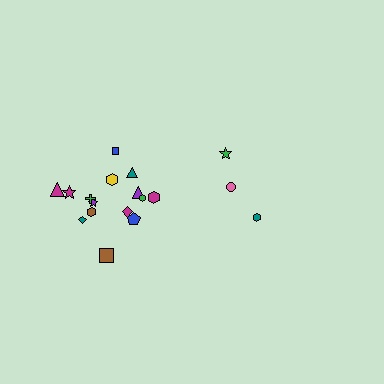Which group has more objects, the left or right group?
The left group.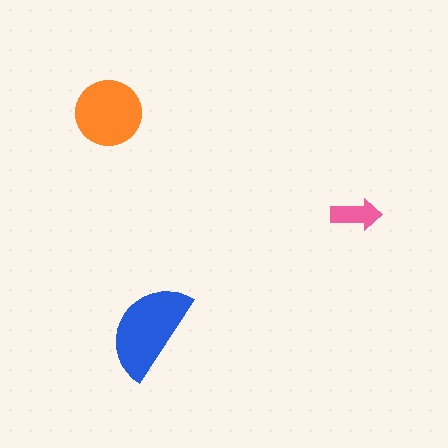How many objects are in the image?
There are 3 objects in the image.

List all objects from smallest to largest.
The pink arrow, the orange circle, the blue semicircle.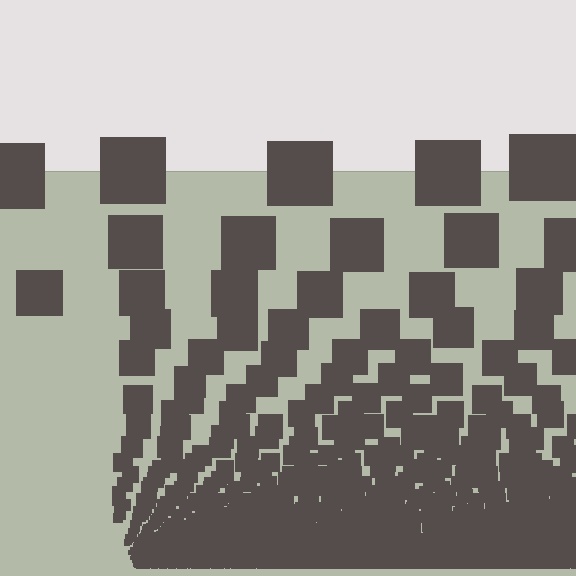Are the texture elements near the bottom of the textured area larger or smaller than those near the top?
Smaller. The gradient is inverted — elements near the bottom are smaller and denser.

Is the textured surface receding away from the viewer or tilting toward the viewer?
The surface appears to tilt toward the viewer. Texture elements get larger and sparser toward the top.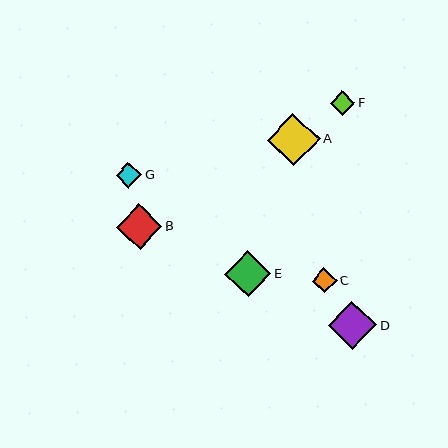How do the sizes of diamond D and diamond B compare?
Diamond D and diamond B are approximately the same size.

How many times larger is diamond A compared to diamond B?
Diamond A is approximately 1.2 times the size of diamond B.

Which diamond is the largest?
Diamond A is the largest with a size of approximately 53 pixels.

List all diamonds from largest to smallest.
From largest to smallest: A, D, E, B, G, F, C.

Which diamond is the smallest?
Diamond C is the smallest with a size of approximately 24 pixels.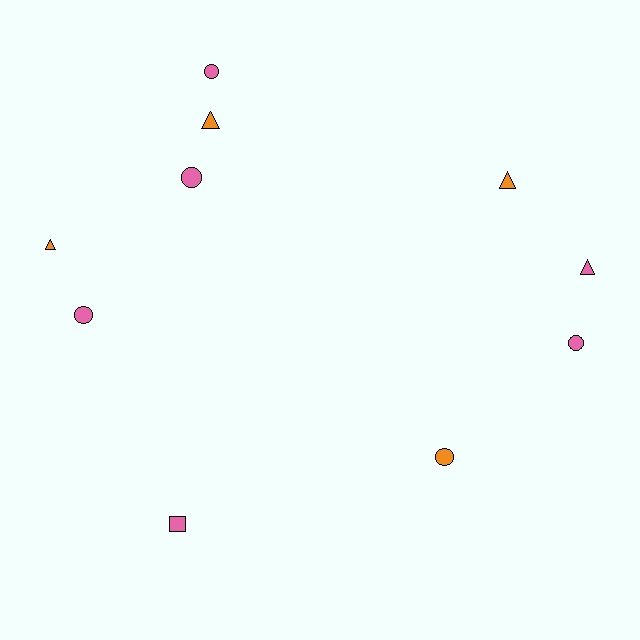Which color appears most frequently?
Pink, with 6 objects.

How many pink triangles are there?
There is 1 pink triangle.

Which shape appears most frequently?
Circle, with 5 objects.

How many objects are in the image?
There are 10 objects.